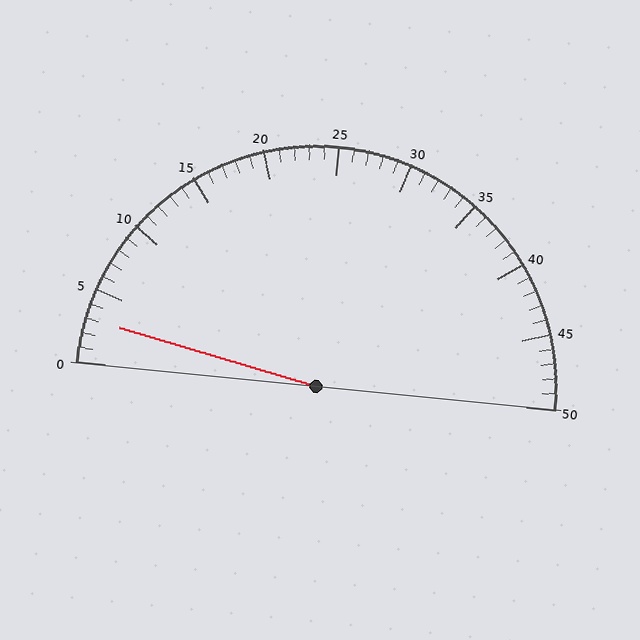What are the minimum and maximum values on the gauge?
The gauge ranges from 0 to 50.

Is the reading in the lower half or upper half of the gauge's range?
The reading is in the lower half of the range (0 to 50).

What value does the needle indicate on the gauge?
The needle indicates approximately 3.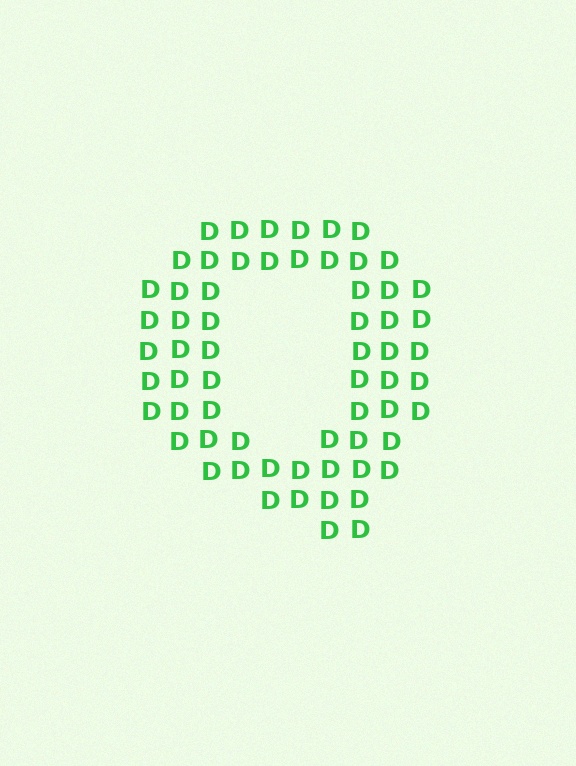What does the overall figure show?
The overall figure shows the letter Q.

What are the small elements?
The small elements are letter D's.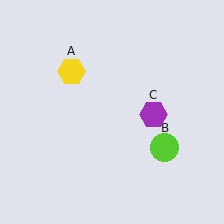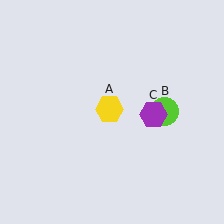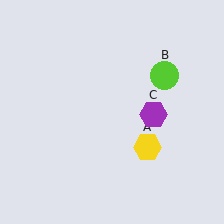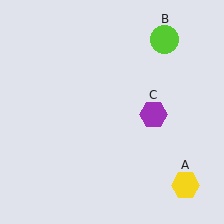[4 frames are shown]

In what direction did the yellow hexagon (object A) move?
The yellow hexagon (object A) moved down and to the right.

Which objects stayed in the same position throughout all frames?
Purple hexagon (object C) remained stationary.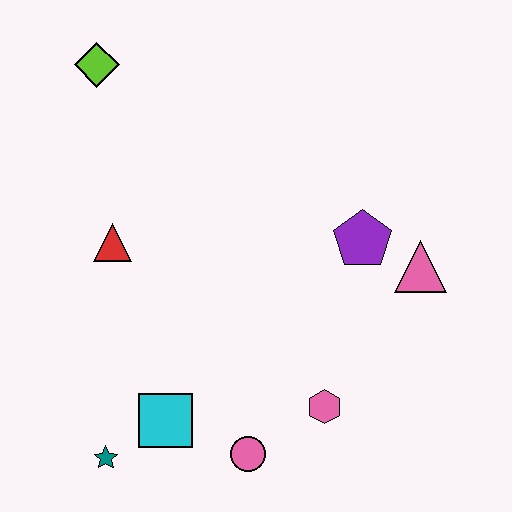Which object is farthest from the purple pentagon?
The teal star is farthest from the purple pentagon.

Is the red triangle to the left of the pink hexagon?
Yes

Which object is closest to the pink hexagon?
The pink circle is closest to the pink hexagon.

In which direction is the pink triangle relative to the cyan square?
The pink triangle is to the right of the cyan square.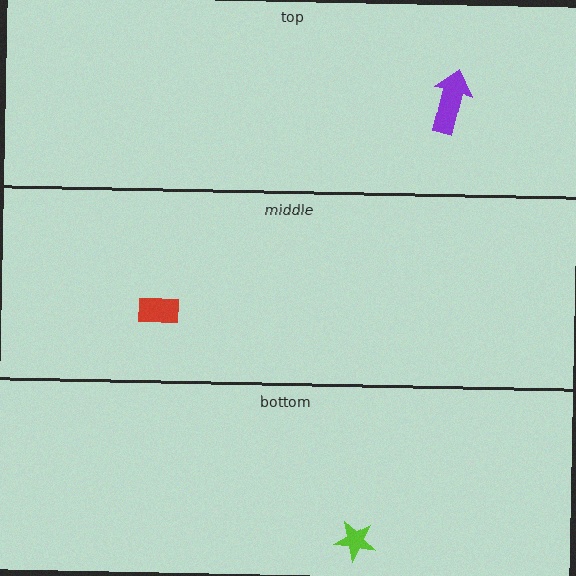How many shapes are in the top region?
1.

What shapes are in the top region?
The purple arrow.